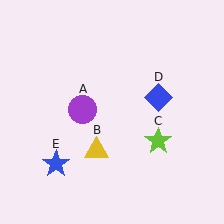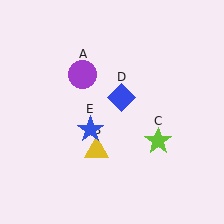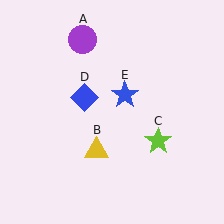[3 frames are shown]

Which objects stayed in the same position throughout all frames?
Yellow triangle (object B) and lime star (object C) remained stationary.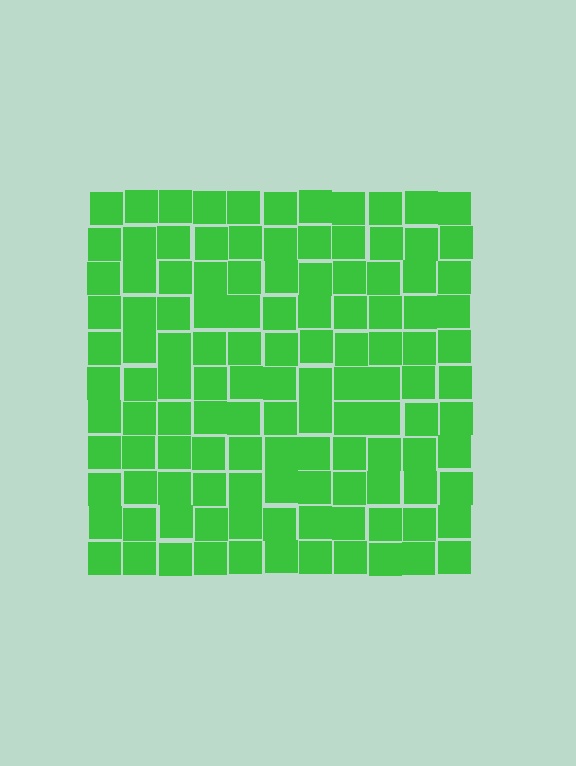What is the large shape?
The large shape is a square.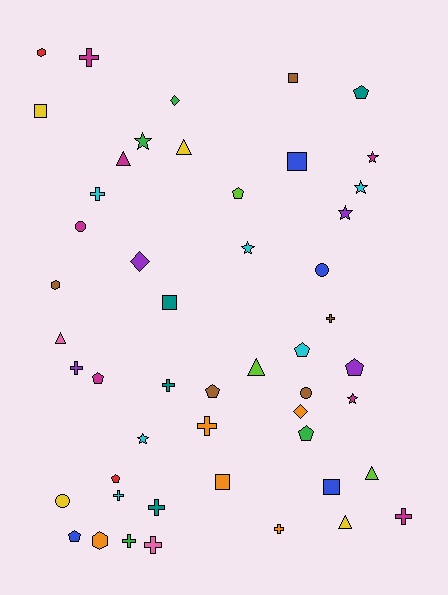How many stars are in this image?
There are 7 stars.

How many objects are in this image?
There are 50 objects.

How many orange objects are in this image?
There are 5 orange objects.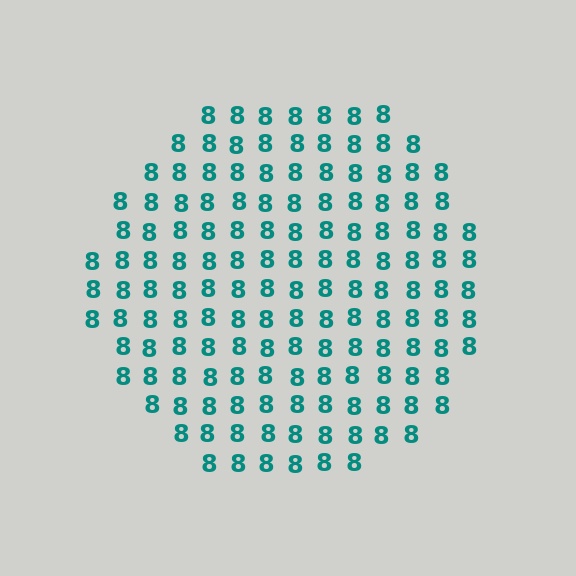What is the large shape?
The large shape is a circle.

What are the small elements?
The small elements are digit 8's.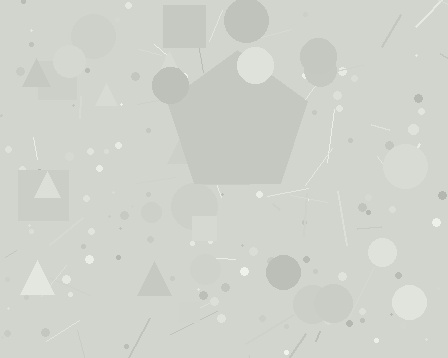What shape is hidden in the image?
A pentagon is hidden in the image.